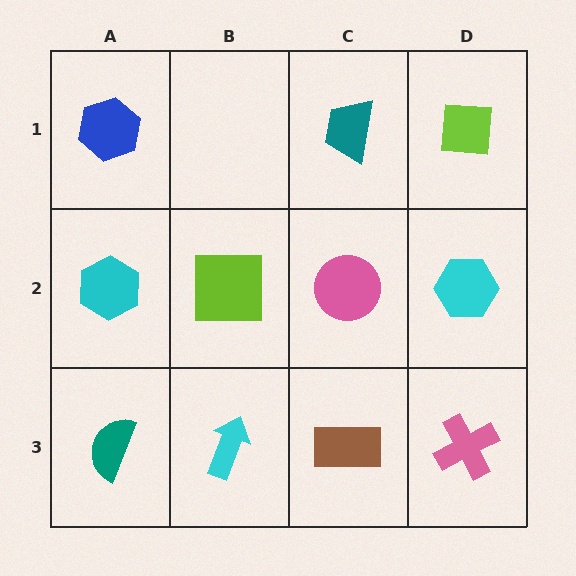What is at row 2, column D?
A cyan hexagon.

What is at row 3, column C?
A brown rectangle.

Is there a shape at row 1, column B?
No, that cell is empty.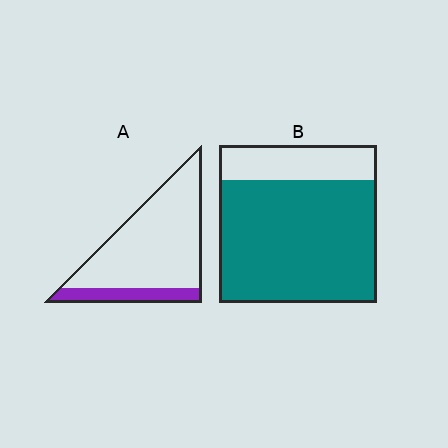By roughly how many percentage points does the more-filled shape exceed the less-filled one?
By roughly 60 percentage points (B over A).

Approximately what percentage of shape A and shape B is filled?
A is approximately 20% and B is approximately 80%.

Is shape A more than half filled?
No.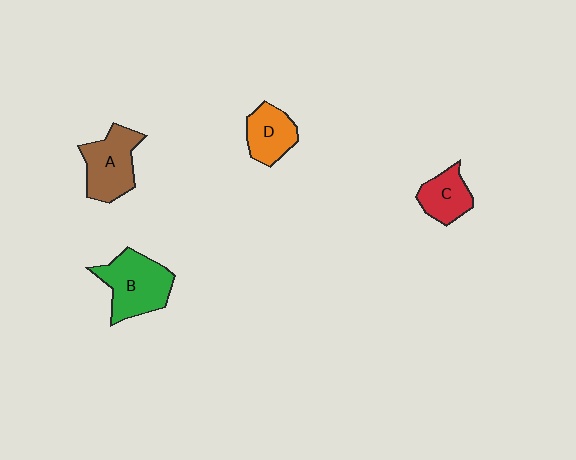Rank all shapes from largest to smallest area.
From largest to smallest: B (green), A (brown), D (orange), C (red).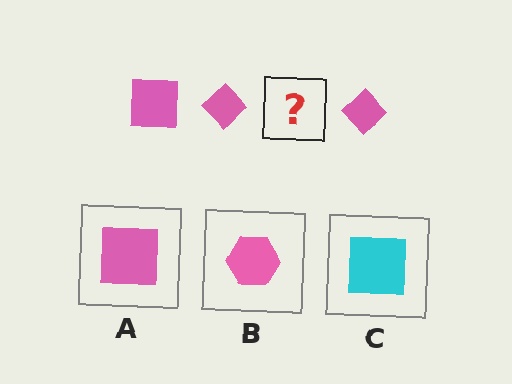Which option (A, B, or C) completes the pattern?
A.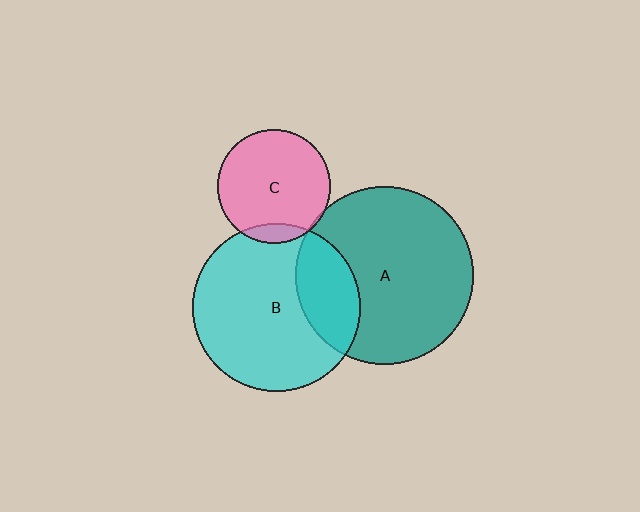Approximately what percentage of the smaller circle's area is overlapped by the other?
Approximately 5%.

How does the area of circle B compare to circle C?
Approximately 2.2 times.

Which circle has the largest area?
Circle A (teal).